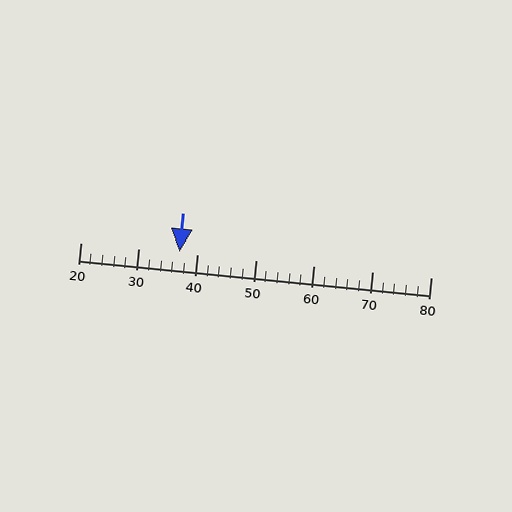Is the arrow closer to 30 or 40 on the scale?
The arrow is closer to 40.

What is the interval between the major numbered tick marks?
The major tick marks are spaced 10 units apart.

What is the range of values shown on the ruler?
The ruler shows values from 20 to 80.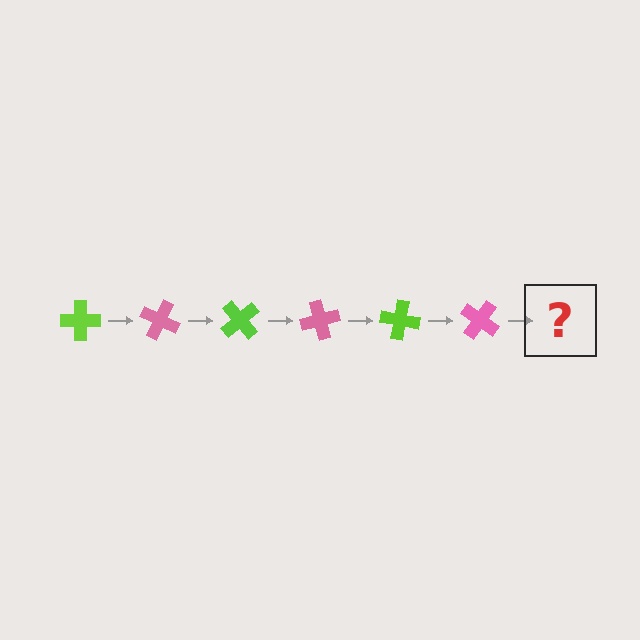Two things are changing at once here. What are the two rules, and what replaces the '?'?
The two rules are that it rotates 25 degrees each step and the color cycles through lime and pink. The '?' should be a lime cross, rotated 150 degrees from the start.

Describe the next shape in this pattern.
It should be a lime cross, rotated 150 degrees from the start.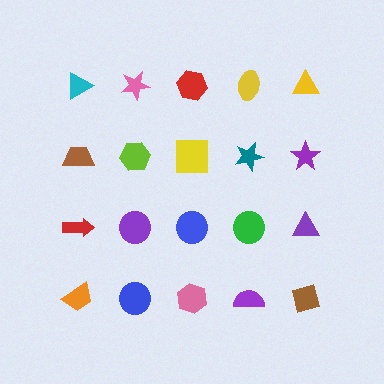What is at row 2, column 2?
A lime hexagon.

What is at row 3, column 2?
A purple circle.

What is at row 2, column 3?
A yellow square.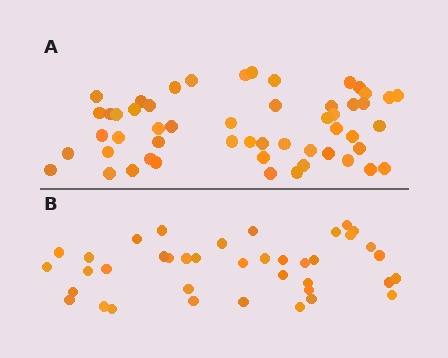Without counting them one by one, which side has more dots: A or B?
Region A (the top region) has more dots.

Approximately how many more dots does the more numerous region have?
Region A has approximately 15 more dots than region B.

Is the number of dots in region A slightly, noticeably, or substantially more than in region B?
Region A has noticeably more, but not dramatically so. The ratio is roughly 1.4 to 1.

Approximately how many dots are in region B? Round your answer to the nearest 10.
About 40 dots. (The exact count is 39, which rounds to 40.)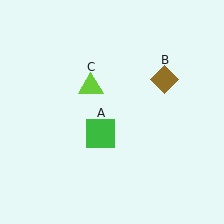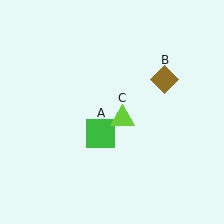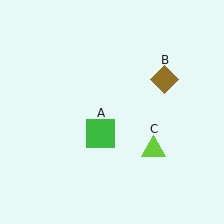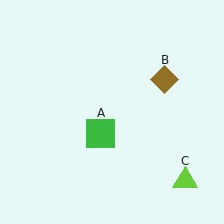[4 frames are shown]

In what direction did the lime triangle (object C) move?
The lime triangle (object C) moved down and to the right.